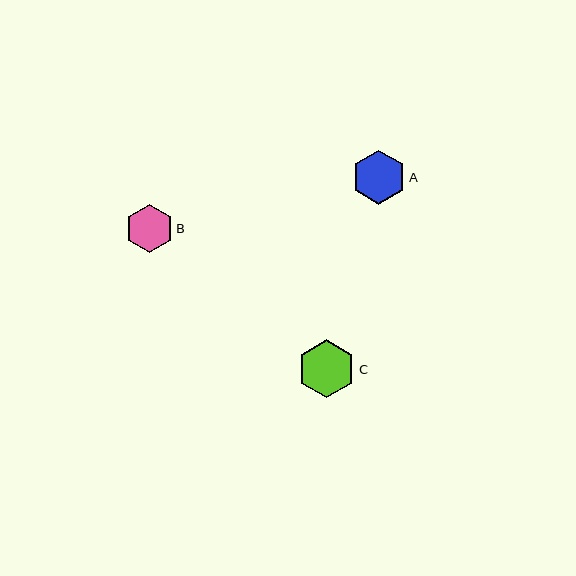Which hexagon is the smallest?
Hexagon B is the smallest with a size of approximately 48 pixels.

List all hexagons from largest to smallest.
From largest to smallest: C, A, B.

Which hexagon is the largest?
Hexagon C is the largest with a size of approximately 58 pixels.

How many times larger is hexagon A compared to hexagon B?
Hexagon A is approximately 1.1 times the size of hexagon B.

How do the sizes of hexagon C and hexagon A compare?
Hexagon C and hexagon A are approximately the same size.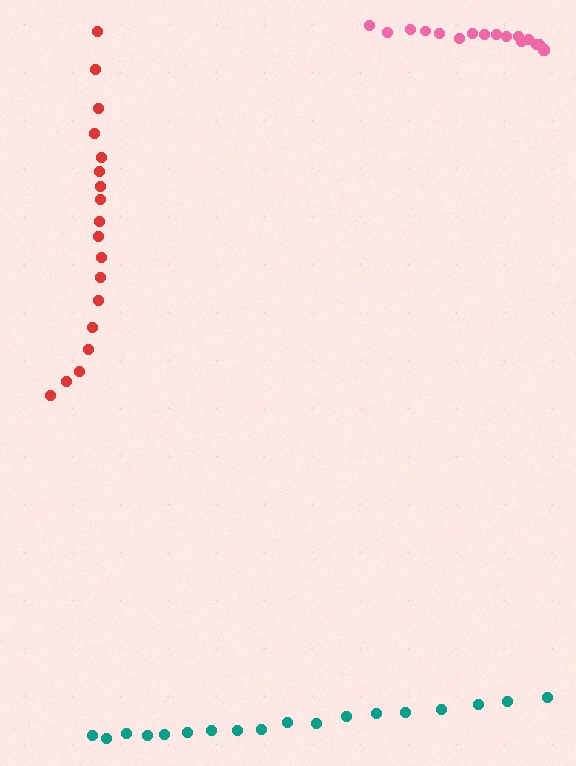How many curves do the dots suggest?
There are 3 distinct paths.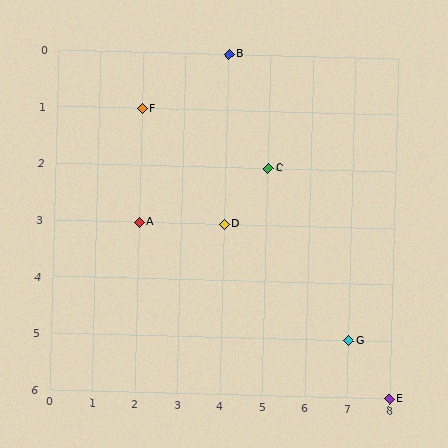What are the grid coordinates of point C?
Point C is at grid coordinates (5, 2).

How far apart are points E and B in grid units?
Points E and B are 4 columns and 6 rows apart (about 7.2 grid units diagonally).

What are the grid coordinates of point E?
Point E is at grid coordinates (8, 6).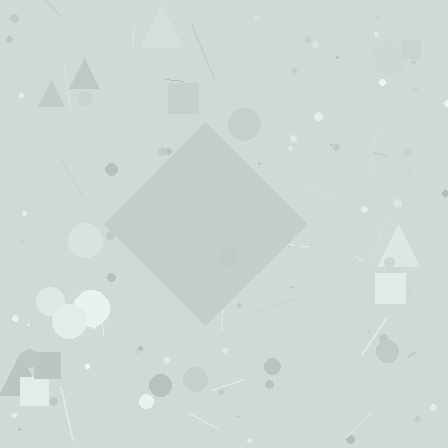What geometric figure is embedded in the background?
A diamond is embedded in the background.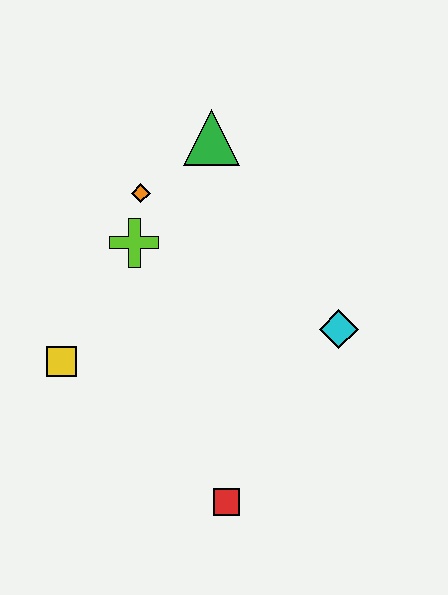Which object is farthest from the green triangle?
The red square is farthest from the green triangle.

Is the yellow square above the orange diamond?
No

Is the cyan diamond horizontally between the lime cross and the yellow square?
No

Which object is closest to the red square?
The cyan diamond is closest to the red square.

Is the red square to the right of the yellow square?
Yes